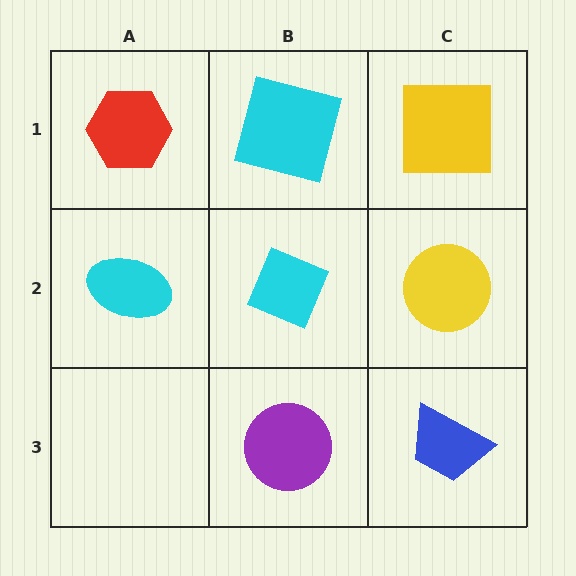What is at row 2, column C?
A yellow circle.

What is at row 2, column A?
A cyan ellipse.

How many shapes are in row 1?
3 shapes.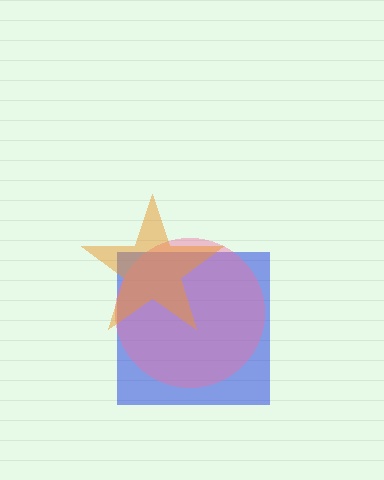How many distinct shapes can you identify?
There are 3 distinct shapes: a blue square, a pink circle, an orange star.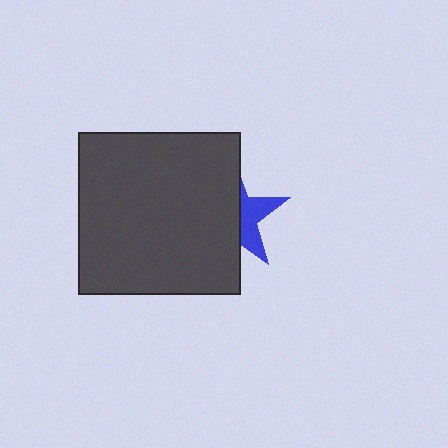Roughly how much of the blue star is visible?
A small part of it is visible (roughly 36%).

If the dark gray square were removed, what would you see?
You would see the complete blue star.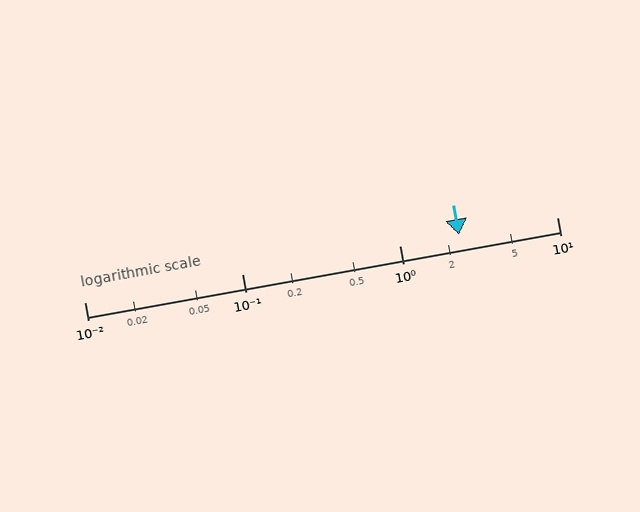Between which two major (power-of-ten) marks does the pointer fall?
The pointer is between 1 and 10.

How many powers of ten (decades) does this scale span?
The scale spans 3 decades, from 0.01 to 10.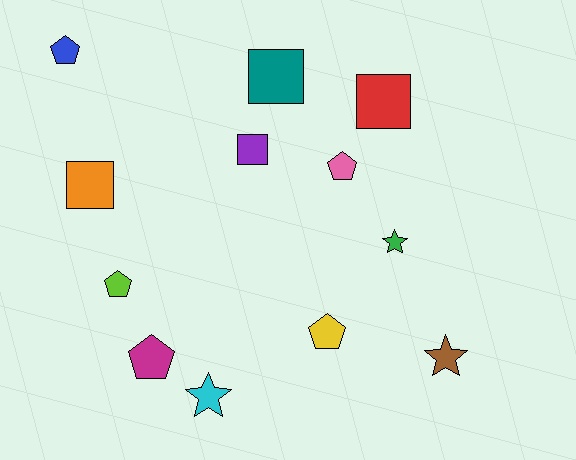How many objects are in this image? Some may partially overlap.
There are 12 objects.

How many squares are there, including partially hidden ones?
There are 4 squares.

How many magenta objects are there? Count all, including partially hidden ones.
There is 1 magenta object.